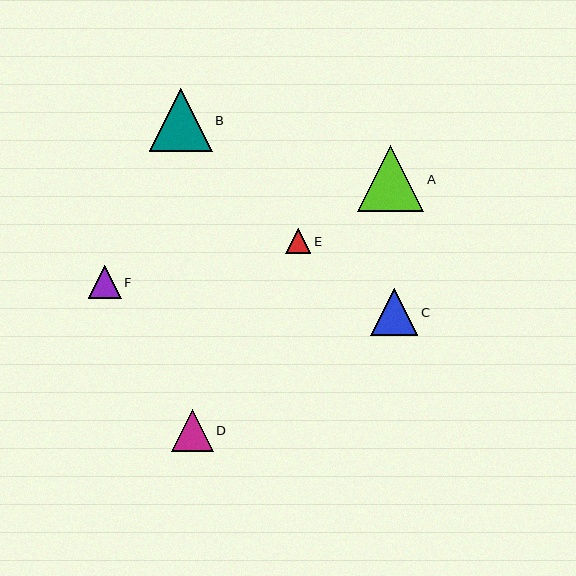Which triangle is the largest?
Triangle A is the largest with a size of approximately 66 pixels.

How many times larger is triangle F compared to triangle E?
Triangle F is approximately 1.3 times the size of triangle E.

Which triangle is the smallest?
Triangle E is the smallest with a size of approximately 25 pixels.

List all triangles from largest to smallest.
From largest to smallest: A, B, C, D, F, E.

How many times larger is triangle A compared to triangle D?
Triangle A is approximately 1.6 times the size of triangle D.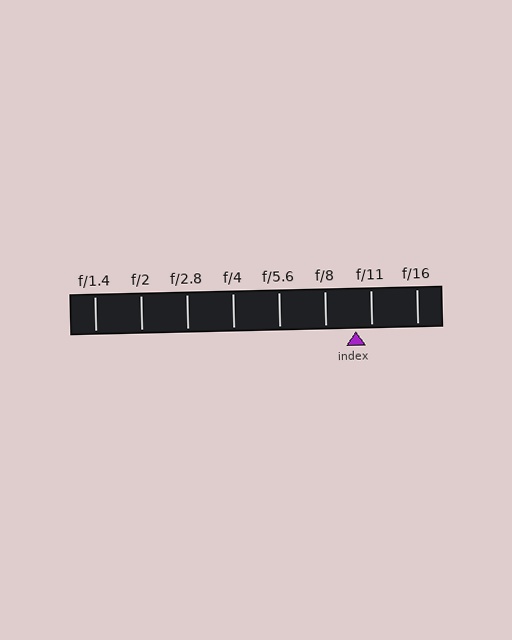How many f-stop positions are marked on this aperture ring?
There are 8 f-stop positions marked.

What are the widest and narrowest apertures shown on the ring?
The widest aperture shown is f/1.4 and the narrowest is f/16.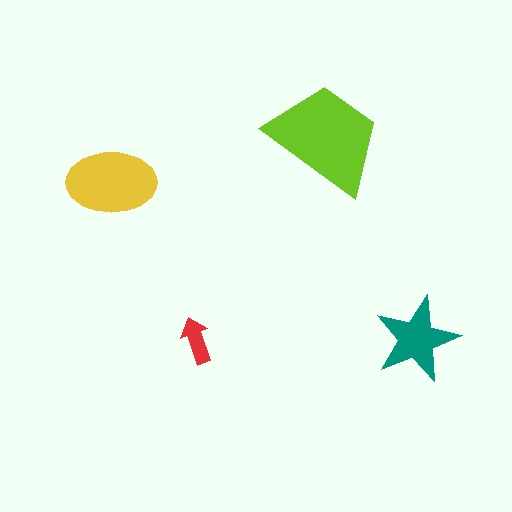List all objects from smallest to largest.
The red arrow, the teal star, the yellow ellipse, the lime trapezoid.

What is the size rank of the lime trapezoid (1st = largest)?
1st.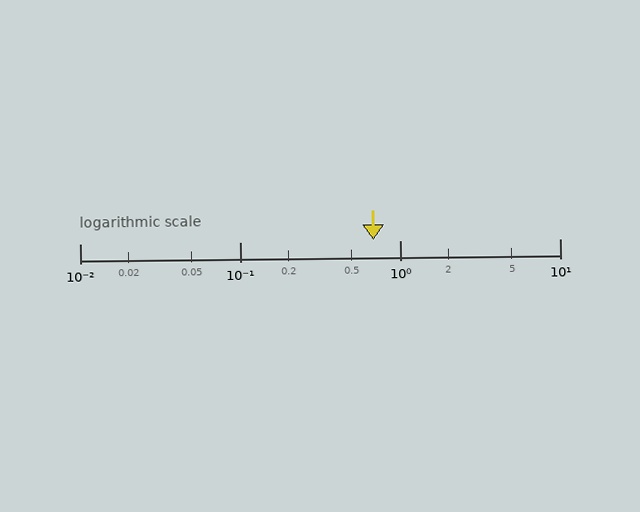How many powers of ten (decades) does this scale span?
The scale spans 3 decades, from 0.01 to 10.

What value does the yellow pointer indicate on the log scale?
The pointer indicates approximately 0.68.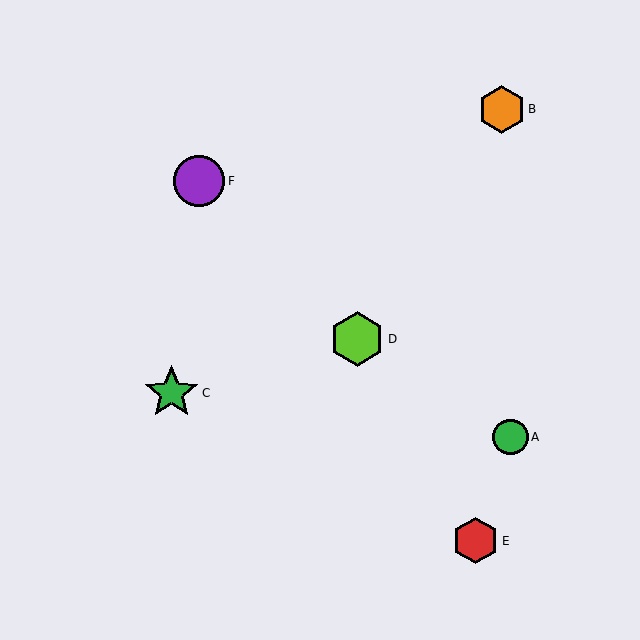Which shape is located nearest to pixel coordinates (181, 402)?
The green star (labeled C) at (172, 393) is nearest to that location.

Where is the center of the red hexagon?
The center of the red hexagon is at (476, 541).